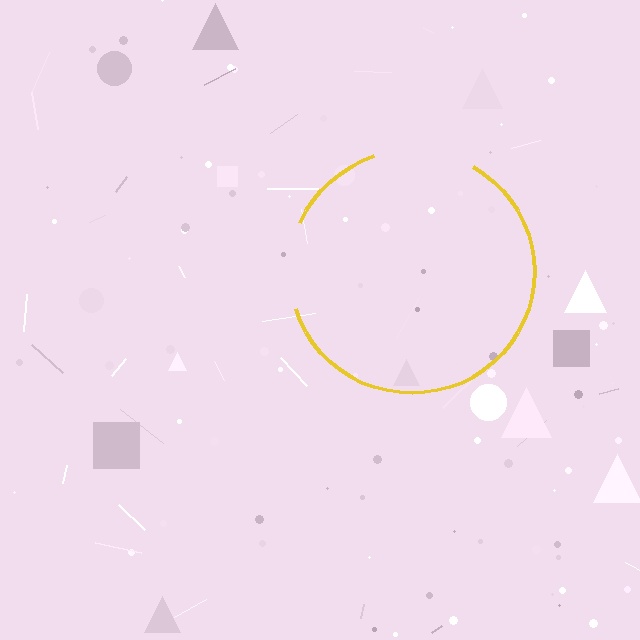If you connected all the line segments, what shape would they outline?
They would outline a circle.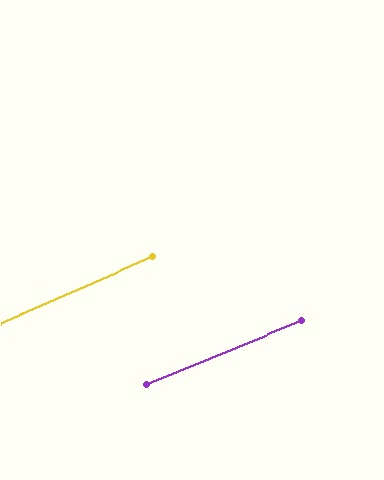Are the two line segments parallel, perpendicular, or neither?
Parallel — their directions differ by only 0.7°.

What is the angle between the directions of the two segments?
Approximately 1 degree.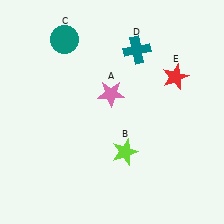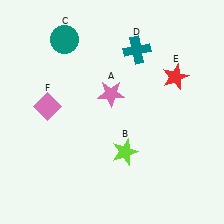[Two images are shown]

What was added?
A pink diamond (F) was added in Image 2.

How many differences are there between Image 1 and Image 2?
There is 1 difference between the two images.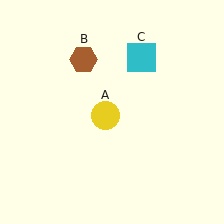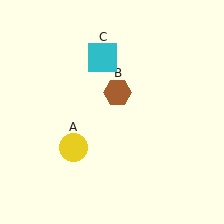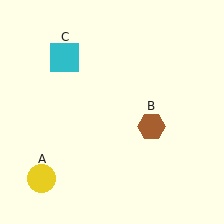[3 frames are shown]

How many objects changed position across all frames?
3 objects changed position: yellow circle (object A), brown hexagon (object B), cyan square (object C).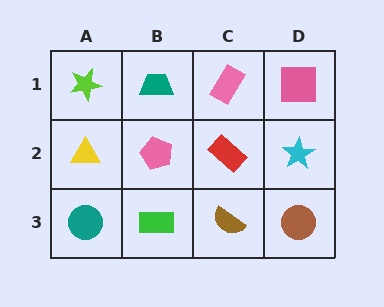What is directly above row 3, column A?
A yellow triangle.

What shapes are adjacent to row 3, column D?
A cyan star (row 2, column D), a brown semicircle (row 3, column C).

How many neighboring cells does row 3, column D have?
2.